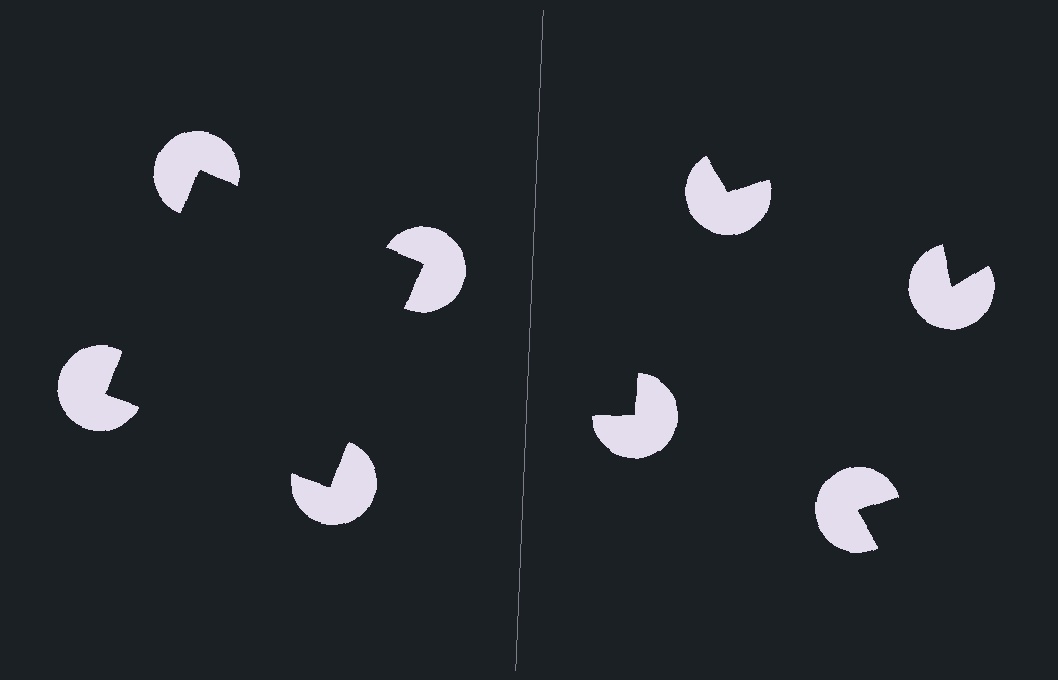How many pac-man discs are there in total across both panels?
8 — 4 on each side.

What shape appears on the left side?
An illusory square.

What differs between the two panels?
The pac-man discs are positioned identically on both sides; only the wedge orientations differ. On the left they align to a square; on the right they are misaligned.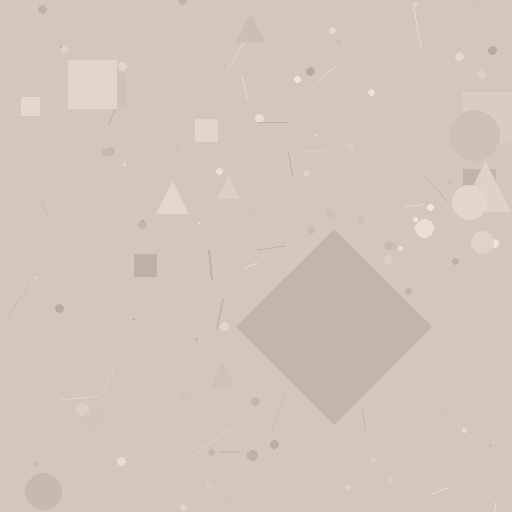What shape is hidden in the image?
A diamond is hidden in the image.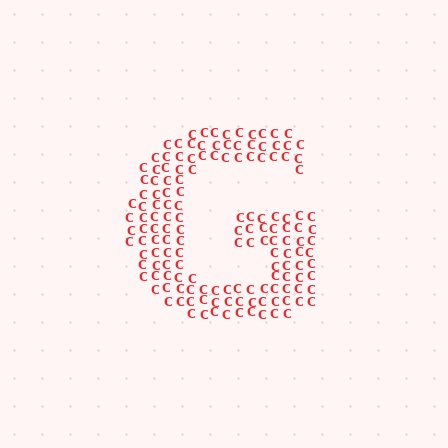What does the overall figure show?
The overall figure shows the letter G.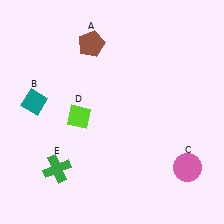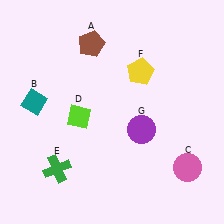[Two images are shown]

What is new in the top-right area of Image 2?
A yellow pentagon (F) was added in the top-right area of Image 2.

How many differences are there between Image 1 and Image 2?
There are 2 differences between the two images.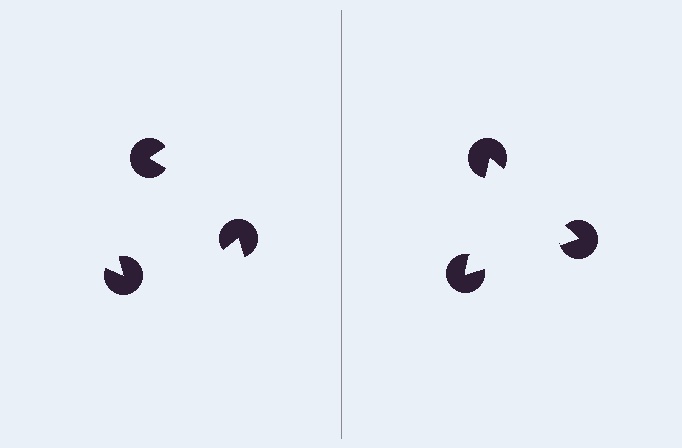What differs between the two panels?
The pac-man discs are positioned identically on both sides; only the wedge orientations differ. On the right they align to a triangle; on the left they are misaligned.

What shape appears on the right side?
An illusory triangle.